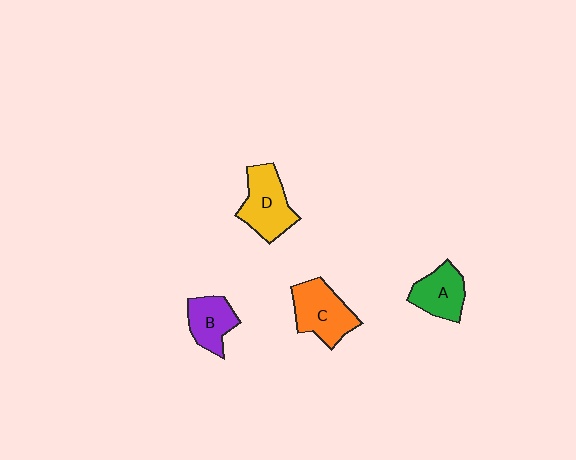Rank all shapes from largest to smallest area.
From largest to smallest: C (orange), D (yellow), A (green), B (purple).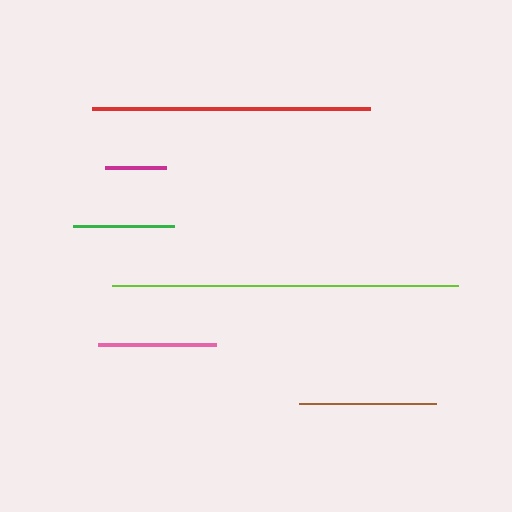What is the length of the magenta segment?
The magenta segment is approximately 61 pixels long.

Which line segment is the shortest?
The magenta line is the shortest at approximately 61 pixels.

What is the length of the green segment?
The green segment is approximately 102 pixels long.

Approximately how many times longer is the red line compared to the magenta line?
The red line is approximately 4.5 times the length of the magenta line.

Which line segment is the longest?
The lime line is the longest at approximately 346 pixels.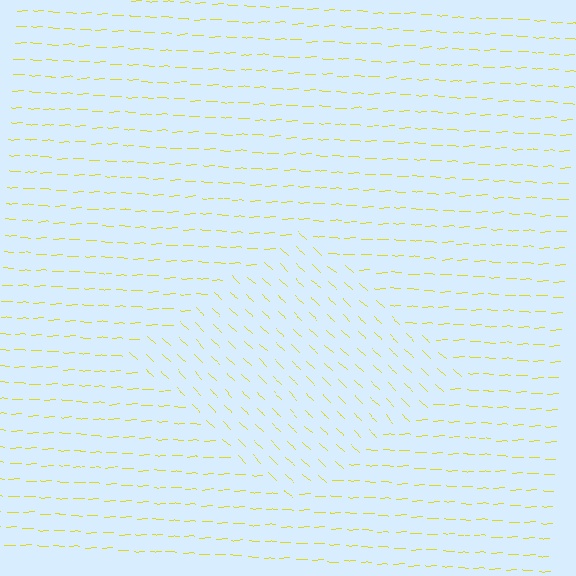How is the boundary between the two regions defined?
The boundary is defined purely by a change in line orientation (approximately 45 degrees difference). All lines are the same color and thickness.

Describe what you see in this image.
The image is filled with small yellow line segments. A diamond region in the image has lines oriented differently from the surrounding lines, creating a visible texture boundary.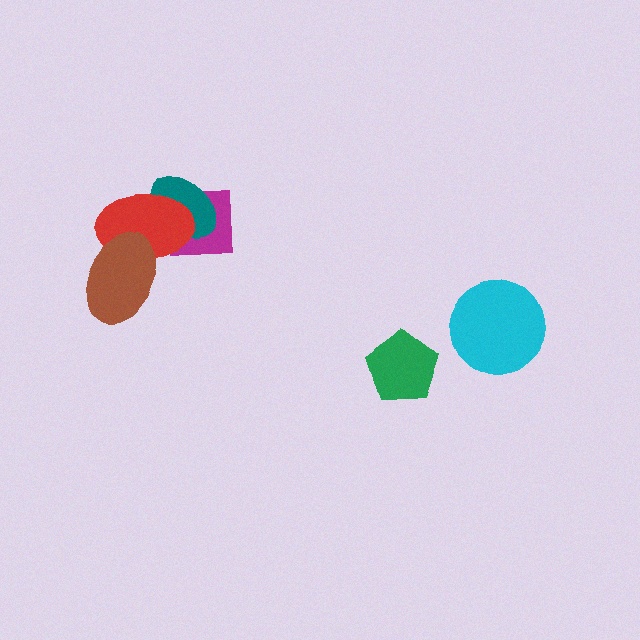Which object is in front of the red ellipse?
The brown ellipse is in front of the red ellipse.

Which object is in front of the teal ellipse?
The red ellipse is in front of the teal ellipse.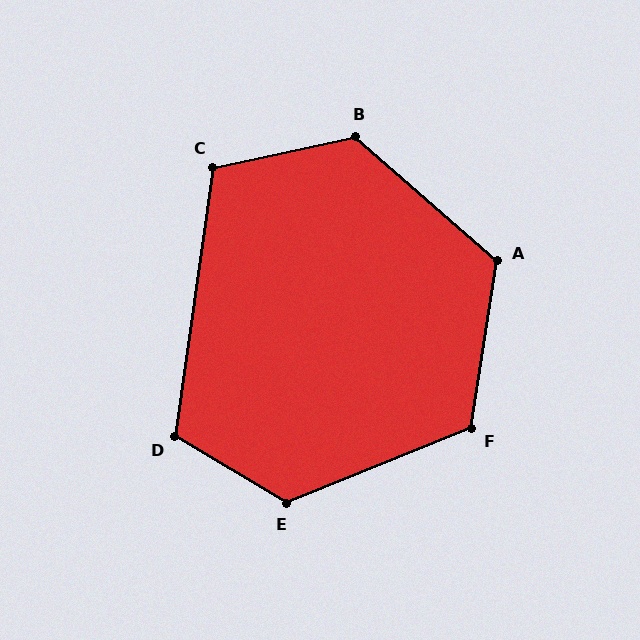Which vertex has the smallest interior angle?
C, at approximately 110 degrees.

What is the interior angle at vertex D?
Approximately 113 degrees (obtuse).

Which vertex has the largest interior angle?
E, at approximately 127 degrees.